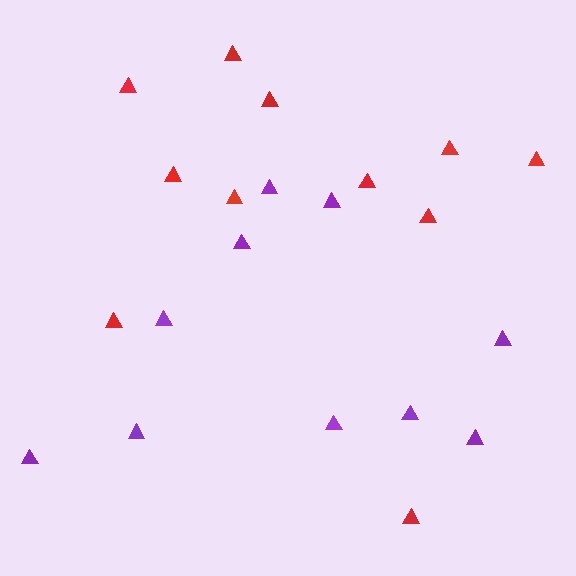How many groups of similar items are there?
There are 2 groups: one group of red triangles (11) and one group of purple triangles (10).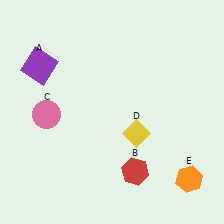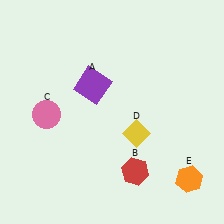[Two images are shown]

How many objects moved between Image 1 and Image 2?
1 object moved between the two images.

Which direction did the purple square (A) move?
The purple square (A) moved right.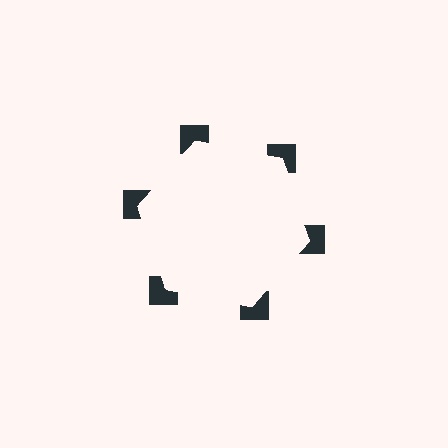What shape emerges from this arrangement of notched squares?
An illusory hexagon — its edges are inferred from the aligned wedge cuts in the notched squares, not physically drawn.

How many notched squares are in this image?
There are 6 — one at each vertex of the illusory hexagon.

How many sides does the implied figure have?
6 sides.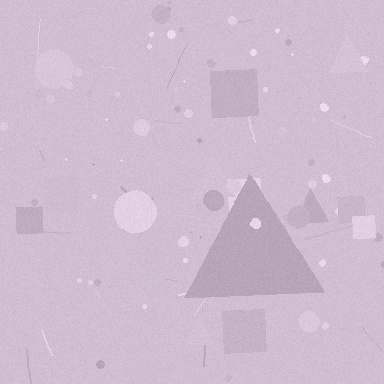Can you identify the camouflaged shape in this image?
The camouflaged shape is a triangle.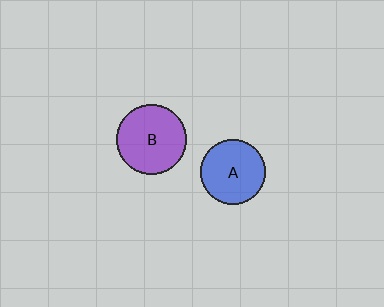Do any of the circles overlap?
No, none of the circles overlap.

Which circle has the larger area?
Circle B (purple).